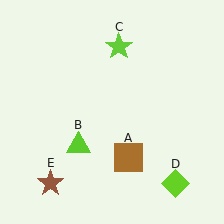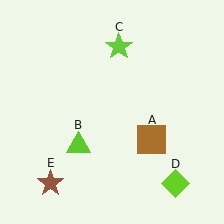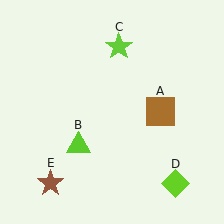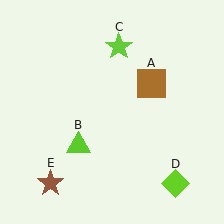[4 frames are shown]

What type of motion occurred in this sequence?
The brown square (object A) rotated counterclockwise around the center of the scene.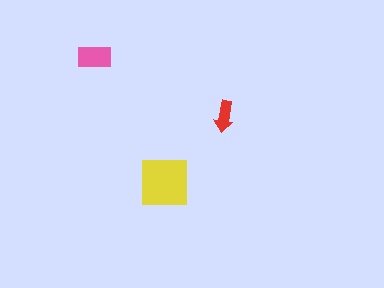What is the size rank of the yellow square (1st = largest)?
1st.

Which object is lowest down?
The yellow square is bottommost.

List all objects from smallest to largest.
The red arrow, the pink rectangle, the yellow square.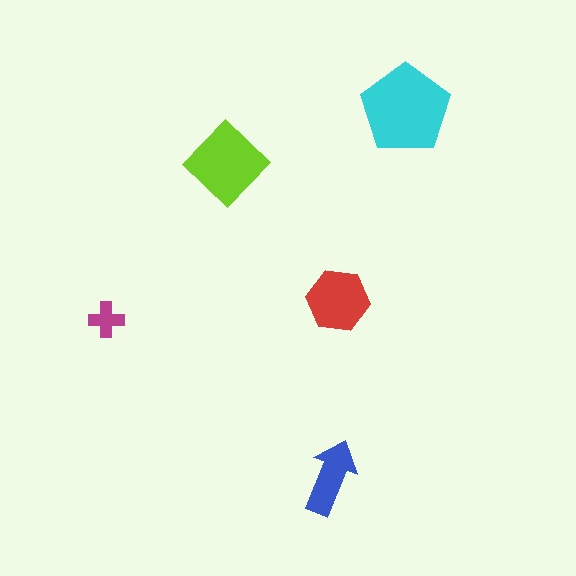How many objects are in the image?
There are 5 objects in the image.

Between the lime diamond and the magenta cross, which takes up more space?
The lime diamond.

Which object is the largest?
The cyan pentagon.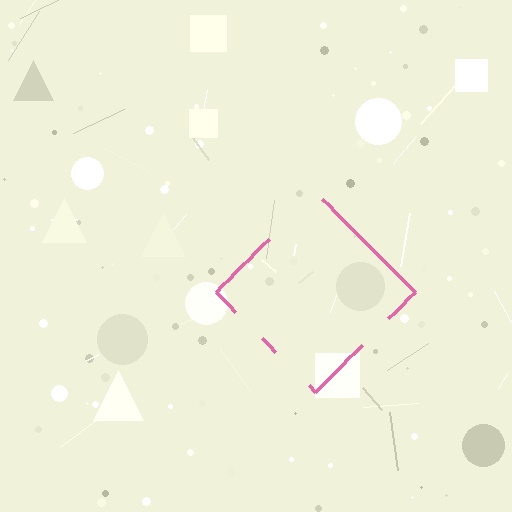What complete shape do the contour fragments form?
The contour fragments form a diamond.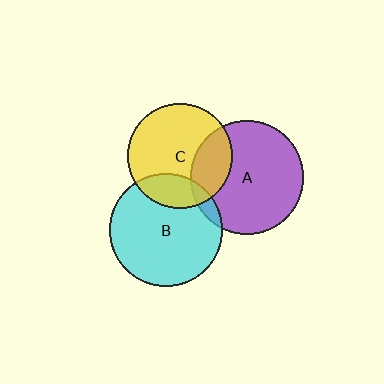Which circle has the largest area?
Circle A (purple).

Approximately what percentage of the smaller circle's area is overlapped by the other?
Approximately 20%.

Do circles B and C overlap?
Yes.